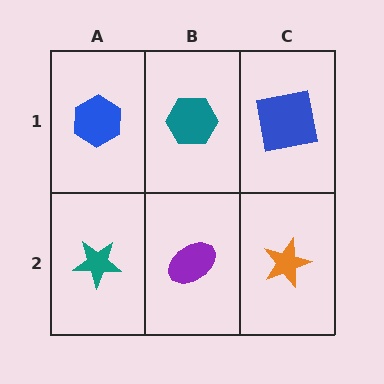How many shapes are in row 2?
3 shapes.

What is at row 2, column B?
A purple ellipse.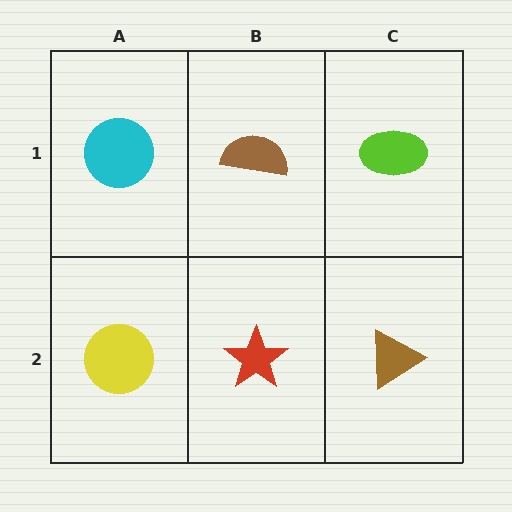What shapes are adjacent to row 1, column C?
A brown triangle (row 2, column C), a brown semicircle (row 1, column B).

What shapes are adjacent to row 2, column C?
A lime ellipse (row 1, column C), a red star (row 2, column B).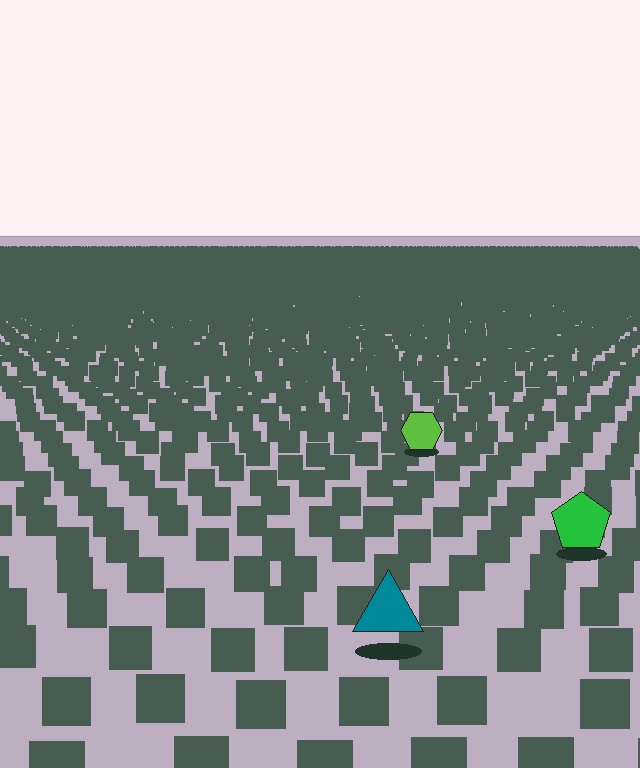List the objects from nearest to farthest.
From nearest to farthest: the teal triangle, the green pentagon, the lime hexagon.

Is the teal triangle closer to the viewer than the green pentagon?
Yes. The teal triangle is closer — you can tell from the texture gradient: the ground texture is coarser near it.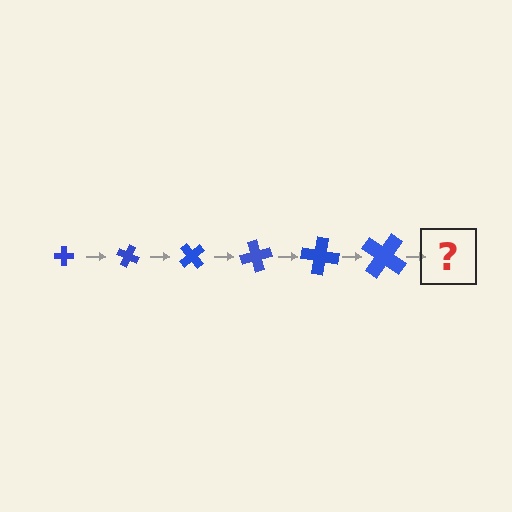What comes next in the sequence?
The next element should be a cross, larger than the previous one and rotated 150 degrees from the start.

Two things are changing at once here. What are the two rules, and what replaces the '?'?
The two rules are that the cross grows larger each step and it rotates 25 degrees each step. The '?' should be a cross, larger than the previous one and rotated 150 degrees from the start.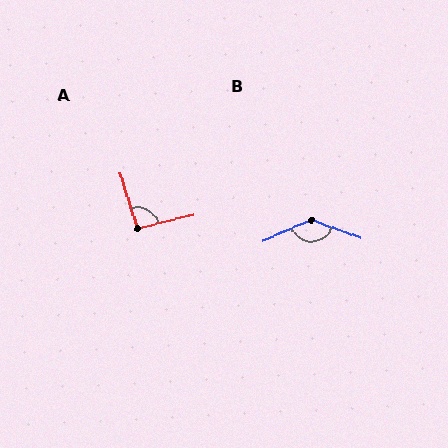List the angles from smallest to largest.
A (93°), B (136°).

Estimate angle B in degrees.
Approximately 136 degrees.